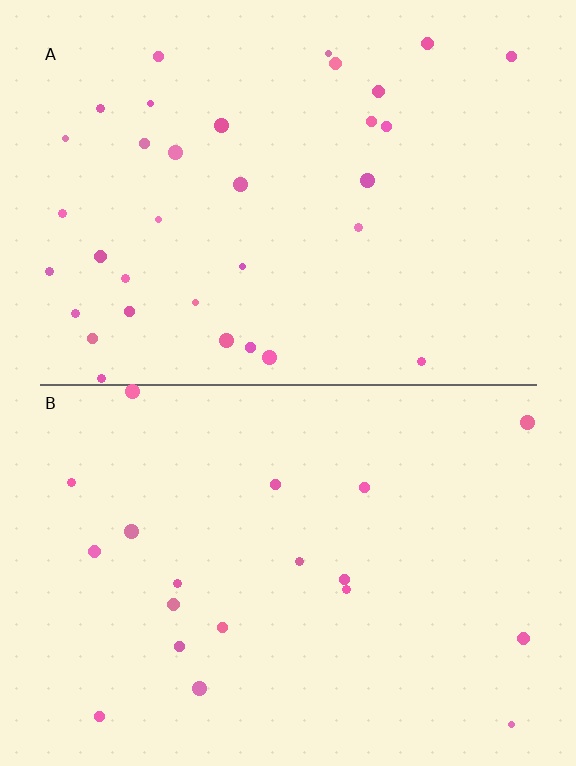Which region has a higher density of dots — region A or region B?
A (the top).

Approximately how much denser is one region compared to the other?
Approximately 1.8× — region A over region B.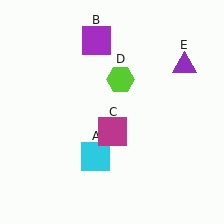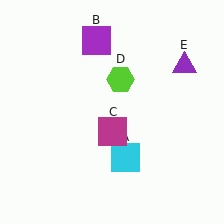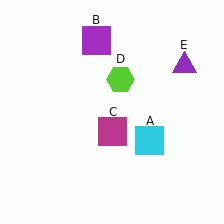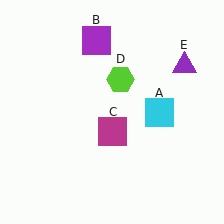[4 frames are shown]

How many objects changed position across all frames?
1 object changed position: cyan square (object A).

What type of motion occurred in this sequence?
The cyan square (object A) rotated counterclockwise around the center of the scene.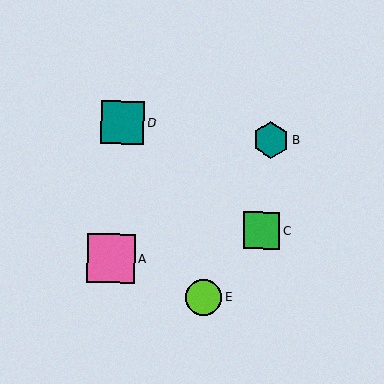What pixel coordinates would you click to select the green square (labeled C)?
Click at (261, 231) to select the green square C.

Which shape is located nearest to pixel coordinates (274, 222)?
The green square (labeled C) at (261, 231) is nearest to that location.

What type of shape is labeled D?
Shape D is a teal square.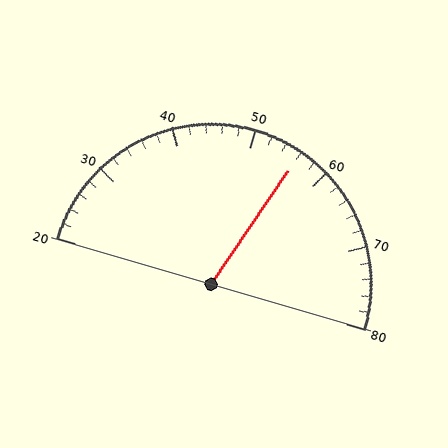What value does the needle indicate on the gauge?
The needle indicates approximately 56.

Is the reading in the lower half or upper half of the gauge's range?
The reading is in the upper half of the range (20 to 80).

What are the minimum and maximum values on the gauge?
The gauge ranges from 20 to 80.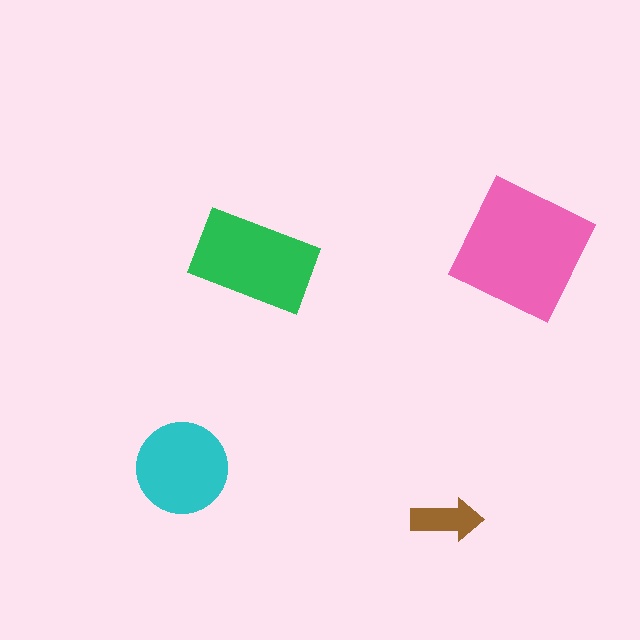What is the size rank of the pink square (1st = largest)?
1st.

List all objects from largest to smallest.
The pink square, the green rectangle, the cyan circle, the brown arrow.